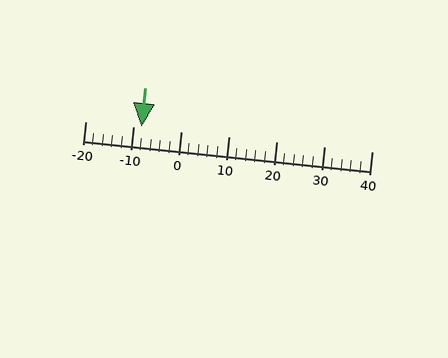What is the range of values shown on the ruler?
The ruler shows values from -20 to 40.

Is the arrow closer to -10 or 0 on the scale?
The arrow is closer to -10.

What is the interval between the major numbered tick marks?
The major tick marks are spaced 10 units apart.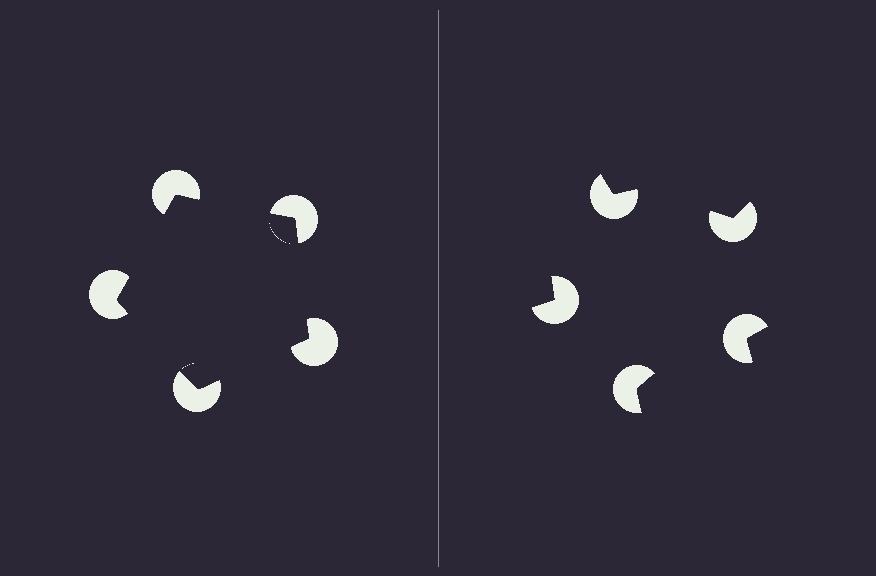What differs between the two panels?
The pac-man discs are positioned identically on both sides; only the wedge orientations differ. On the left they align to a pentagon; on the right they are misaligned.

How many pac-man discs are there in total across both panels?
10 — 5 on each side.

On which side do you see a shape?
An illusory pentagon appears on the left side. On the right side the wedge cuts are rotated, so no coherent shape forms.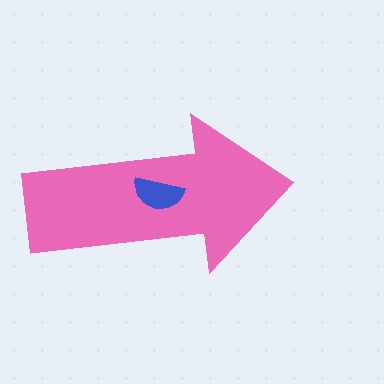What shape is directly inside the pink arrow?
The blue semicircle.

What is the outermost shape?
The pink arrow.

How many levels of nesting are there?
2.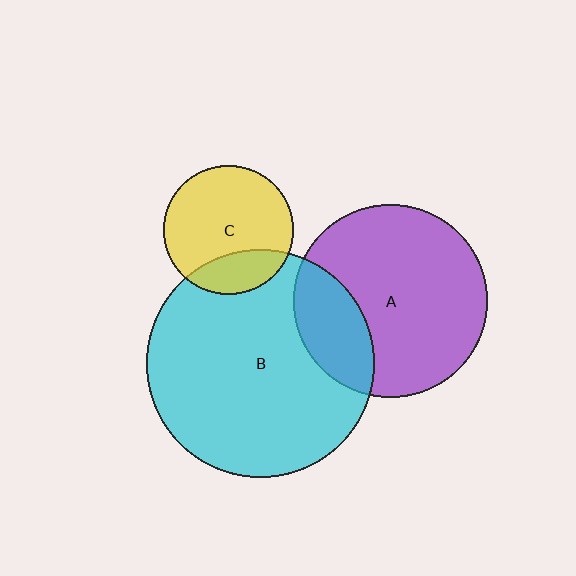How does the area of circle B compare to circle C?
Approximately 3.1 times.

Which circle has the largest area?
Circle B (cyan).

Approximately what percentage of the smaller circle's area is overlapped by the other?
Approximately 25%.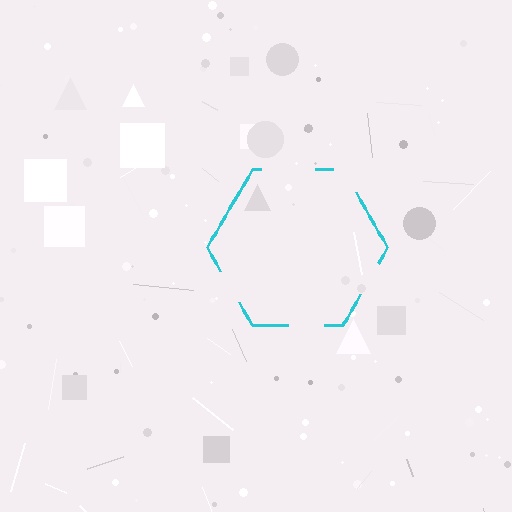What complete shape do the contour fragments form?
The contour fragments form a hexagon.